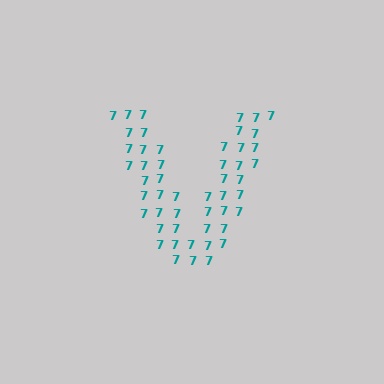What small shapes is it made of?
It is made of small digit 7's.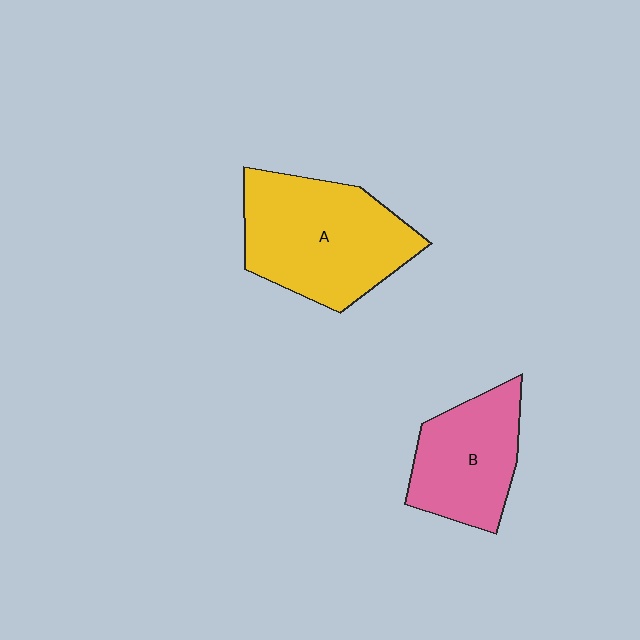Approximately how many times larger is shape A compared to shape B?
Approximately 1.5 times.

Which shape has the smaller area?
Shape B (pink).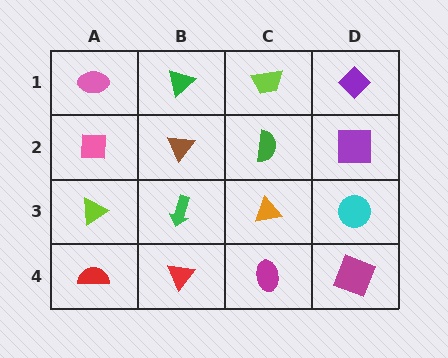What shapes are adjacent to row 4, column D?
A cyan circle (row 3, column D), a magenta ellipse (row 4, column C).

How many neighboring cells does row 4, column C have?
3.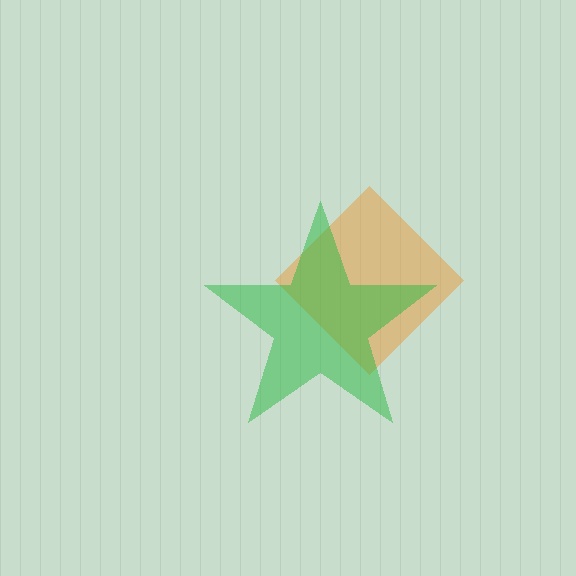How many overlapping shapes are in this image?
There are 2 overlapping shapes in the image.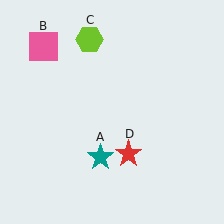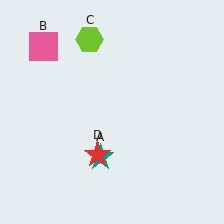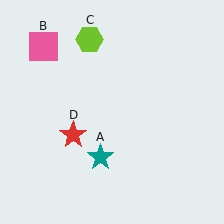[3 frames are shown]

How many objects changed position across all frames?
1 object changed position: red star (object D).